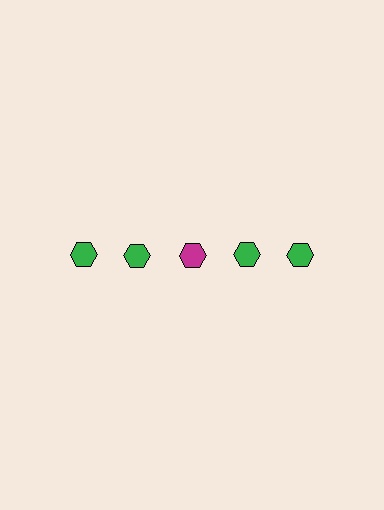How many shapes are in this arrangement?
There are 5 shapes arranged in a grid pattern.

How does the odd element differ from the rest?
It has a different color: magenta instead of green.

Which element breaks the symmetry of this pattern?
The magenta hexagon in the top row, center column breaks the symmetry. All other shapes are green hexagons.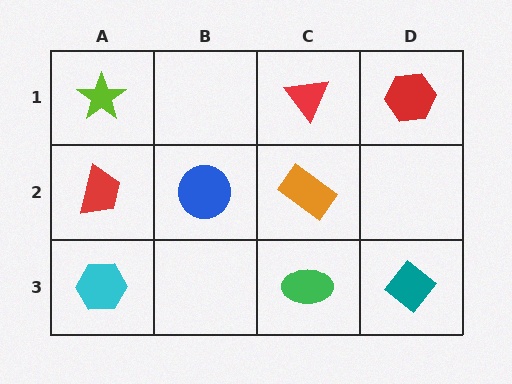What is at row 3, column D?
A teal diamond.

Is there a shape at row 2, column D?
No, that cell is empty.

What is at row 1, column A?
A lime star.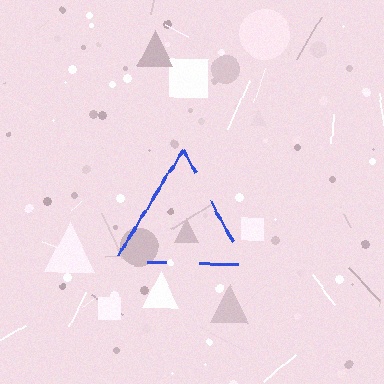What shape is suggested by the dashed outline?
The dashed outline suggests a triangle.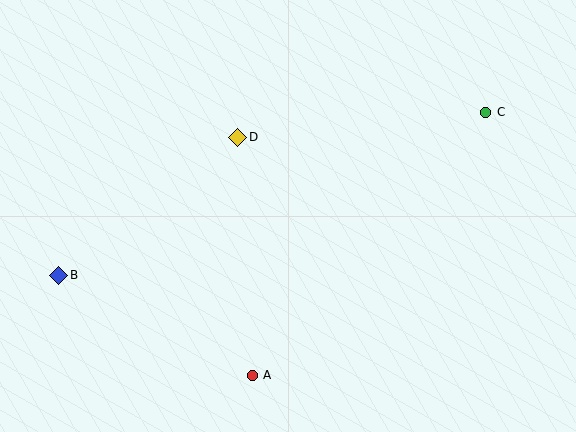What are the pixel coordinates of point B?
Point B is at (59, 275).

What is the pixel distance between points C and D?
The distance between C and D is 249 pixels.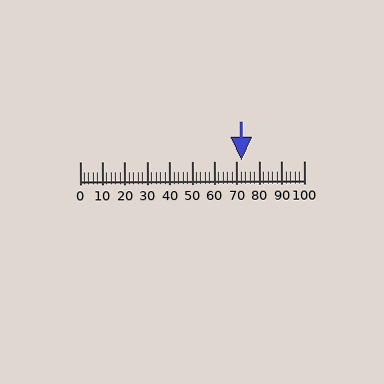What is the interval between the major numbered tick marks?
The major tick marks are spaced 10 units apart.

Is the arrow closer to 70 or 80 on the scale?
The arrow is closer to 70.